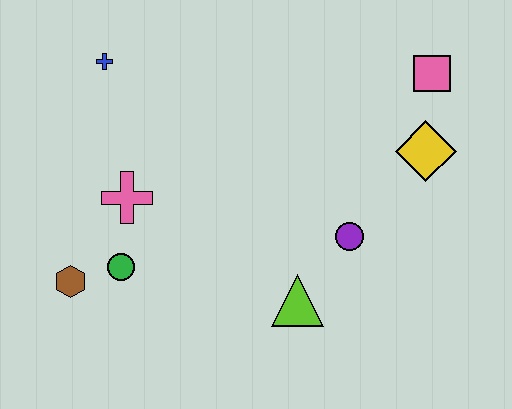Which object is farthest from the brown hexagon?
The pink square is farthest from the brown hexagon.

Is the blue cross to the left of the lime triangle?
Yes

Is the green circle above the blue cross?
No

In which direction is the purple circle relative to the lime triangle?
The purple circle is above the lime triangle.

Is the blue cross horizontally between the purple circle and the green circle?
No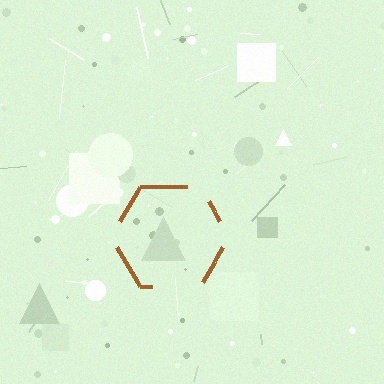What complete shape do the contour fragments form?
The contour fragments form a hexagon.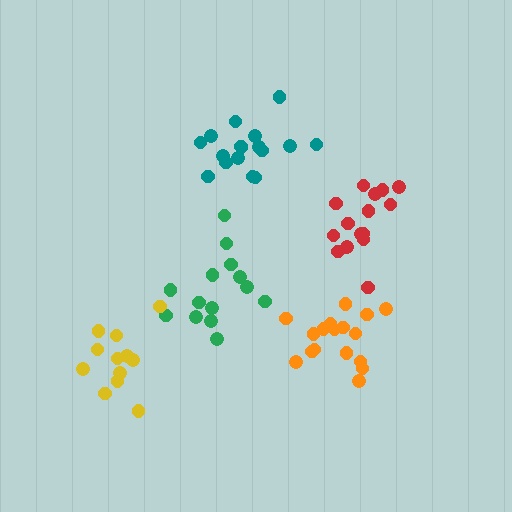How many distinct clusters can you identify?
There are 5 distinct clusters.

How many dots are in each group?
Group 1: 14 dots, Group 2: 17 dots, Group 3: 17 dots, Group 4: 15 dots, Group 5: 12 dots (75 total).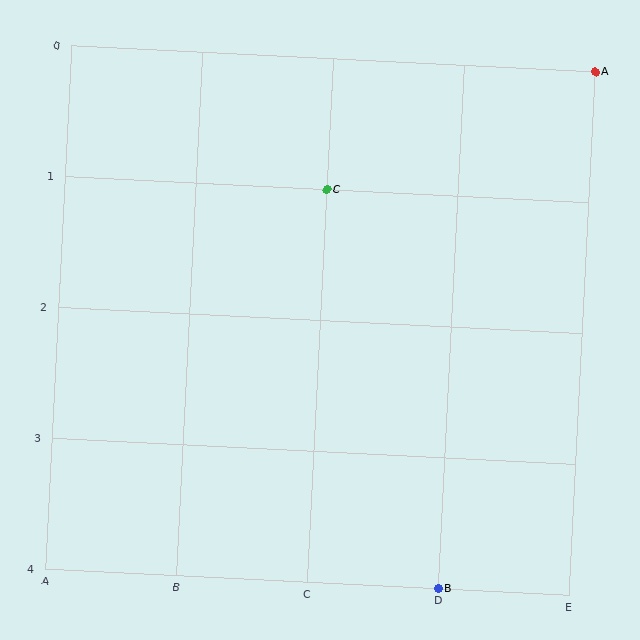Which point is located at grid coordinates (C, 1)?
Point C is at (C, 1).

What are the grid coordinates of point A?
Point A is at grid coordinates (E, 0).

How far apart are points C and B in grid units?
Points C and B are 1 column and 3 rows apart (about 3.2 grid units diagonally).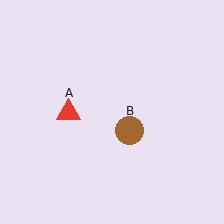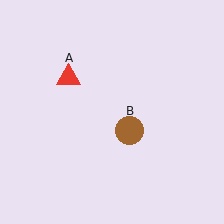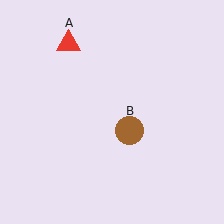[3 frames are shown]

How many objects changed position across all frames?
1 object changed position: red triangle (object A).